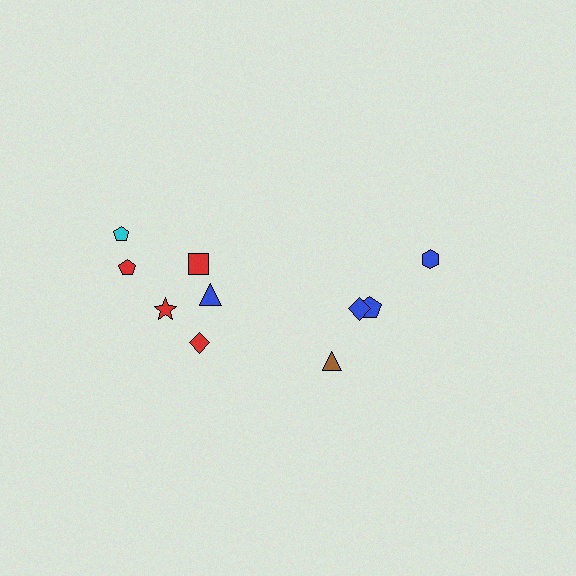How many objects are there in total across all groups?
There are 10 objects.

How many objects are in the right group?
There are 4 objects.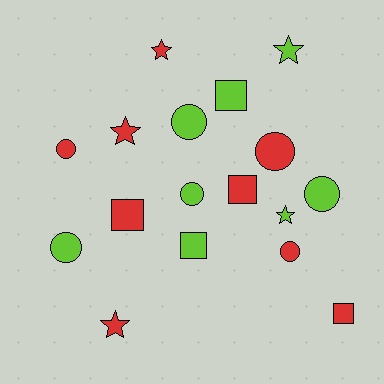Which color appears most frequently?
Red, with 9 objects.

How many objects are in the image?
There are 17 objects.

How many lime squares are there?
There are 2 lime squares.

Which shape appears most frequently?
Circle, with 7 objects.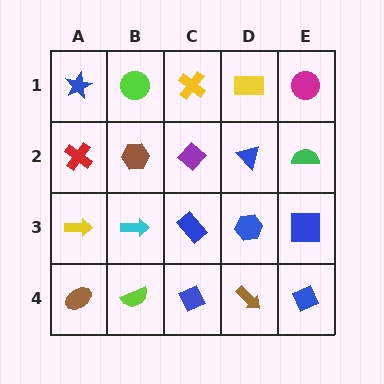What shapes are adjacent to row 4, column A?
A yellow arrow (row 3, column A), a lime semicircle (row 4, column B).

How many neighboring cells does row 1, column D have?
3.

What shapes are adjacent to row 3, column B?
A brown hexagon (row 2, column B), a lime semicircle (row 4, column B), a yellow arrow (row 3, column A), a blue rectangle (row 3, column C).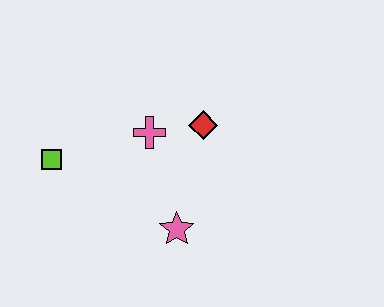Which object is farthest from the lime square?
The red diamond is farthest from the lime square.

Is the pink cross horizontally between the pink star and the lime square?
Yes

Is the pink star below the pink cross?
Yes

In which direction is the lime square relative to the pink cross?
The lime square is to the left of the pink cross.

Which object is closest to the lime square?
The pink cross is closest to the lime square.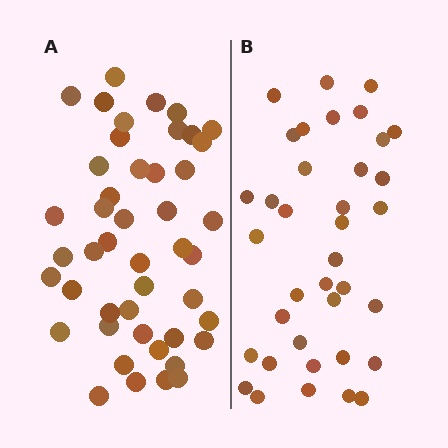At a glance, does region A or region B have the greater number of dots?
Region A (the left region) has more dots.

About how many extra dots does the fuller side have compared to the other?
Region A has roughly 8 or so more dots than region B.